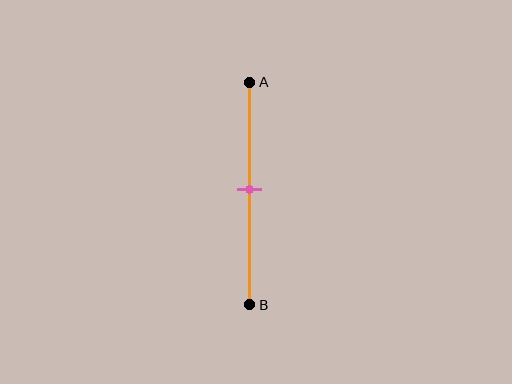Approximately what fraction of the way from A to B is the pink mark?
The pink mark is approximately 50% of the way from A to B.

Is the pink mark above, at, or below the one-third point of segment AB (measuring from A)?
The pink mark is below the one-third point of segment AB.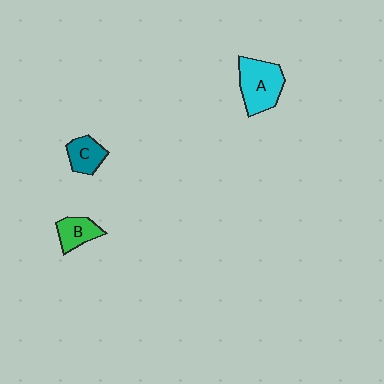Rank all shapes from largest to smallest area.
From largest to smallest: A (cyan), C (teal), B (green).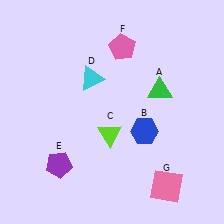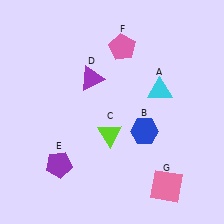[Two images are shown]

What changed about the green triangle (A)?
In Image 1, A is green. In Image 2, it changed to cyan.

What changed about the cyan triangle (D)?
In Image 1, D is cyan. In Image 2, it changed to purple.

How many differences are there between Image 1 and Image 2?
There are 2 differences between the two images.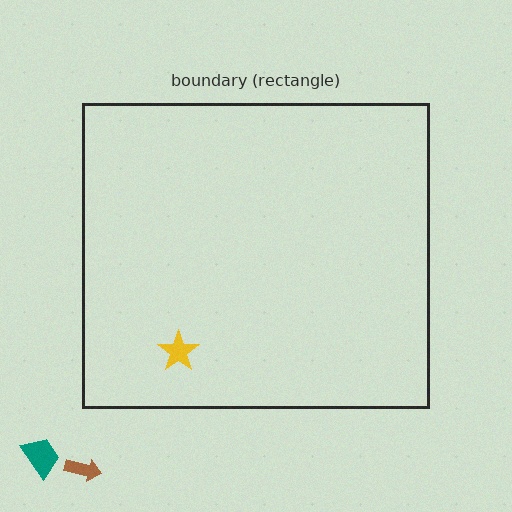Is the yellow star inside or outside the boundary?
Inside.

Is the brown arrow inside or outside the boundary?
Outside.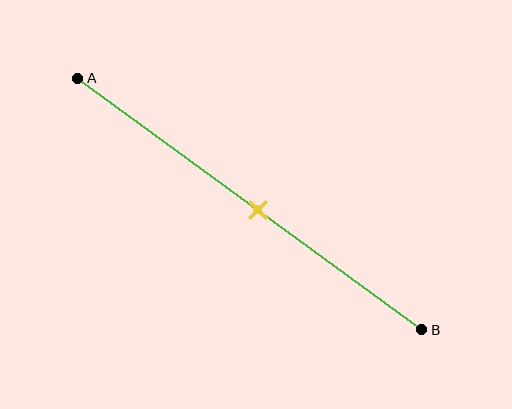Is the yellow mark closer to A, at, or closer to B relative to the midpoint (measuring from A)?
The yellow mark is approximately at the midpoint of segment AB.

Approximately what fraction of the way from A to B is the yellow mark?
The yellow mark is approximately 50% of the way from A to B.